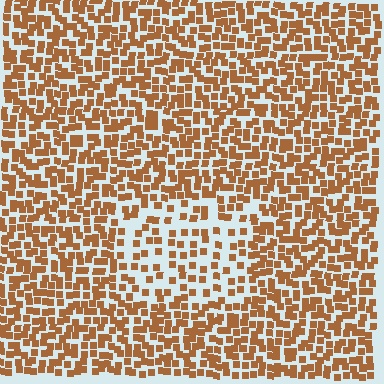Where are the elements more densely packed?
The elements are more densely packed outside the rectangle boundary.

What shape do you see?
I see a rectangle.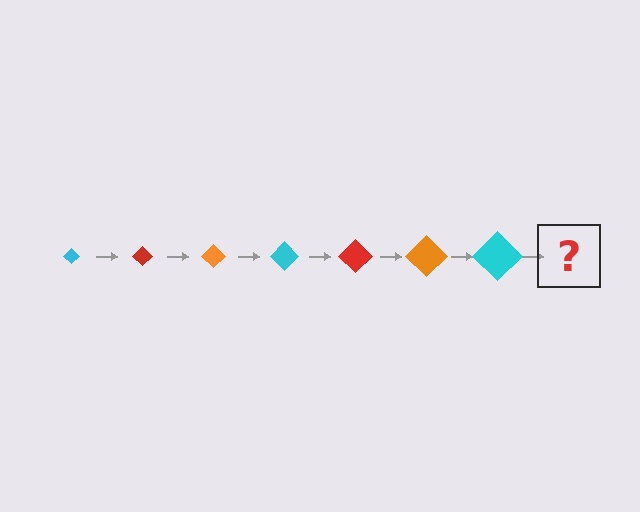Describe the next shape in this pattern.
It should be a red diamond, larger than the previous one.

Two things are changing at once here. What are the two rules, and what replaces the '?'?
The two rules are that the diamond grows larger each step and the color cycles through cyan, red, and orange. The '?' should be a red diamond, larger than the previous one.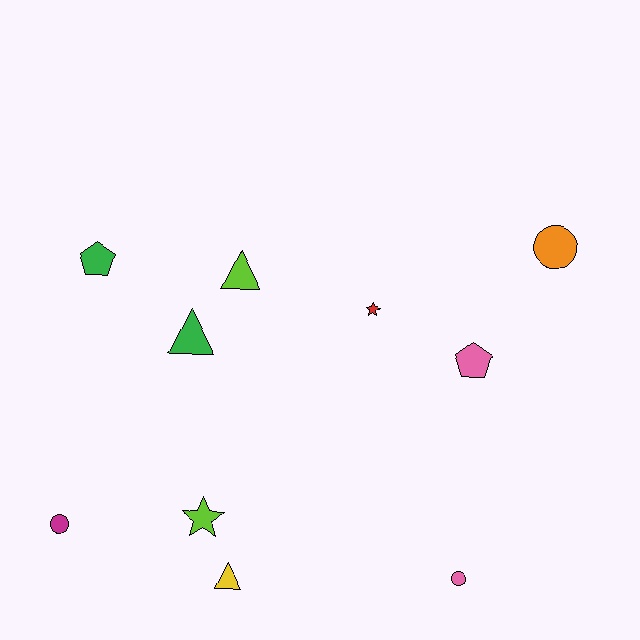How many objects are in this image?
There are 10 objects.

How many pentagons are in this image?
There are 2 pentagons.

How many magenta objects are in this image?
There is 1 magenta object.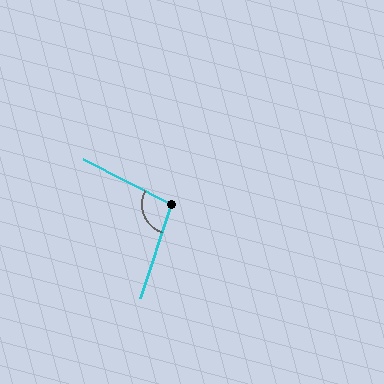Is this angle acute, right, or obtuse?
It is obtuse.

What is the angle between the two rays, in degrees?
Approximately 99 degrees.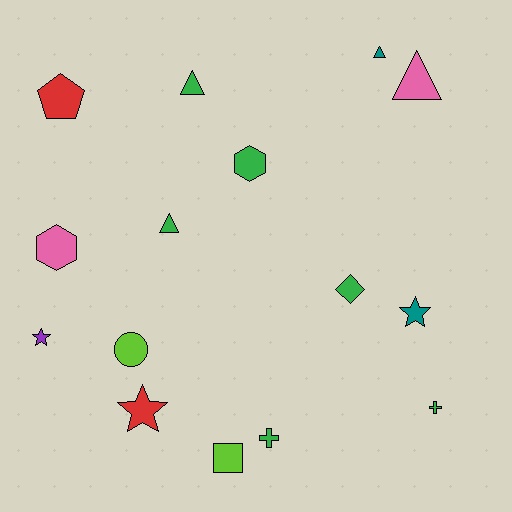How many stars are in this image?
There are 3 stars.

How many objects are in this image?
There are 15 objects.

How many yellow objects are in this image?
There are no yellow objects.